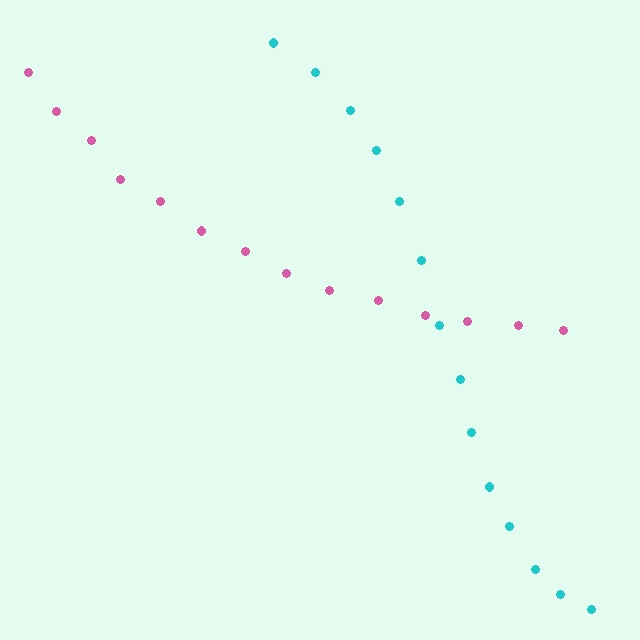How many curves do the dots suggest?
There are 2 distinct paths.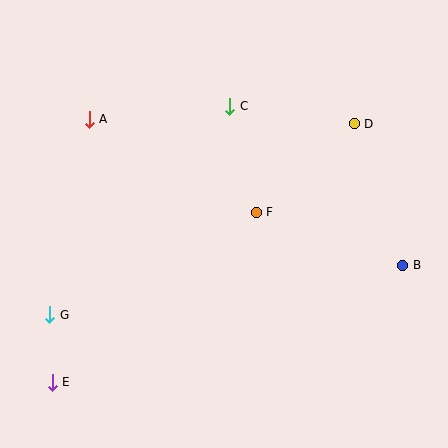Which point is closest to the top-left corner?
Point A is closest to the top-left corner.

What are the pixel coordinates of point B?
Point B is at (403, 265).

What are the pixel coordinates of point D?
Point D is at (354, 124).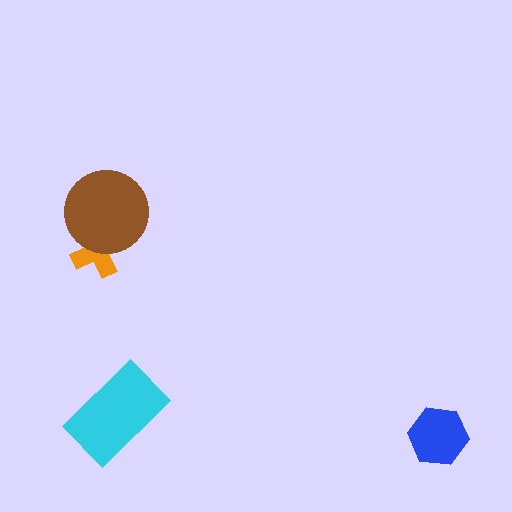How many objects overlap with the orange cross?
1 object overlaps with the orange cross.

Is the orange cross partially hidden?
Yes, it is partially covered by another shape.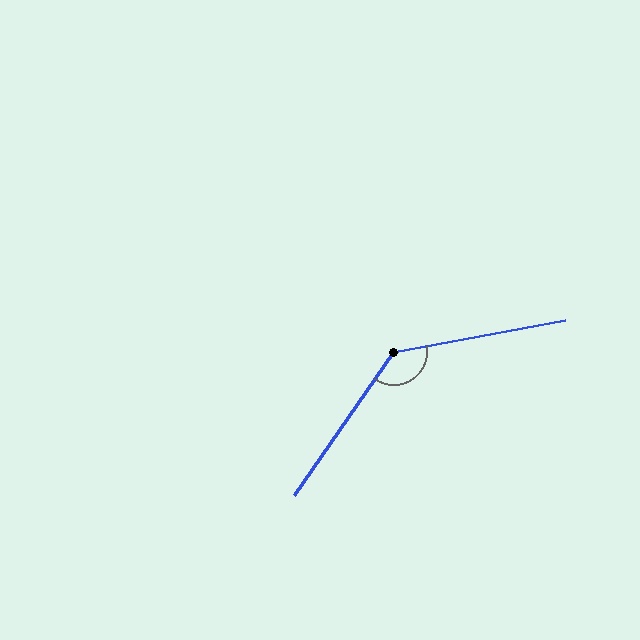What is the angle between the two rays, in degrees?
Approximately 135 degrees.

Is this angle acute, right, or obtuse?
It is obtuse.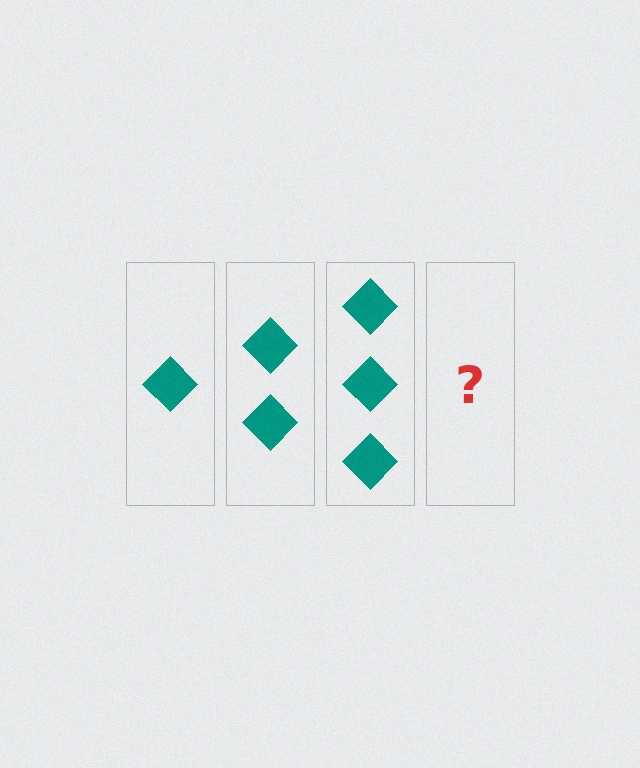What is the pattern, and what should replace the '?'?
The pattern is that each step adds one more diamond. The '?' should be 4 diamonds.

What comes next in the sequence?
The next element should be 4 diamonds.